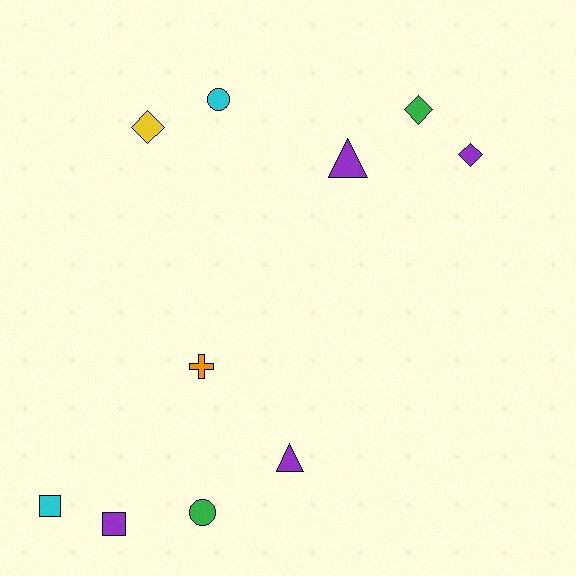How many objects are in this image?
There are 10 objects.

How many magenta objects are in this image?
There are no magenta objects.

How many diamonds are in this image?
There are 3 diamonds.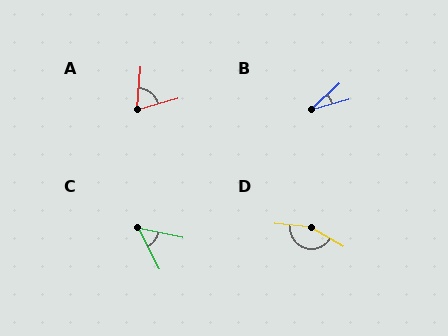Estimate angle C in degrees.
Approximately 50 degrees.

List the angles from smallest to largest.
B (27°), C (50°), A (68°), D (154°).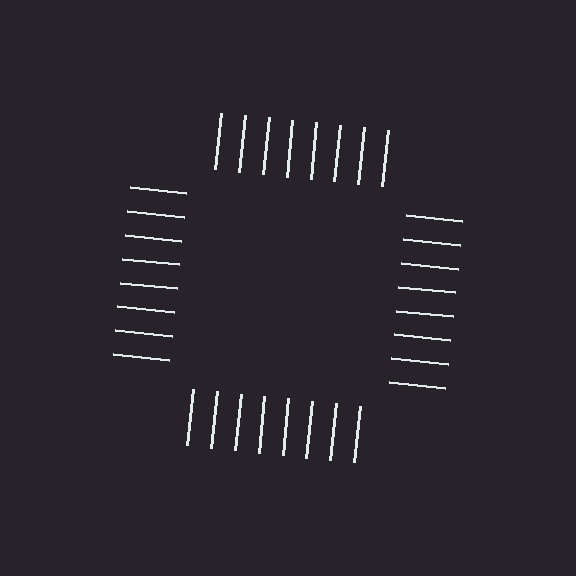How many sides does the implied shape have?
4 sides — the line-ends trace a square.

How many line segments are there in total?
32 — 8 along each of the 4 edges.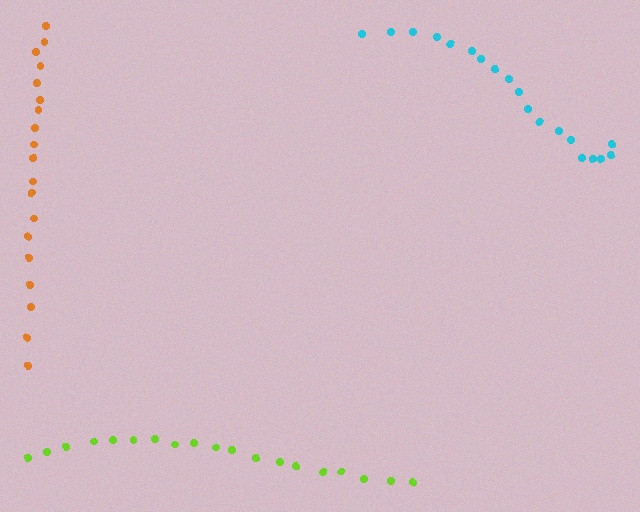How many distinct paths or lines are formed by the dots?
There are 3 distinct paths.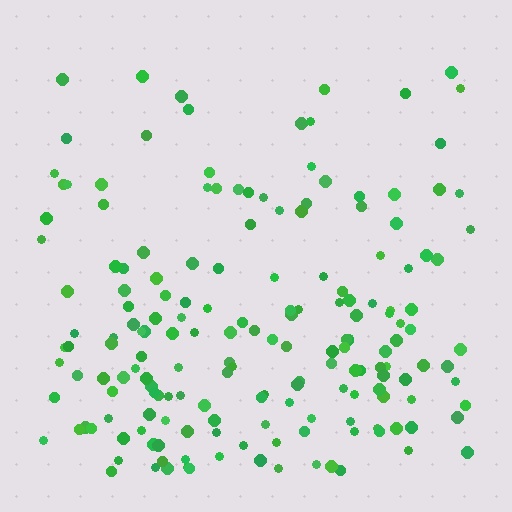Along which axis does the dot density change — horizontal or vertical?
Vertical.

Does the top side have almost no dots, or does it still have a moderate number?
Still a moderate number, just noticeably fewer than the bottom.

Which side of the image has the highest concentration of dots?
The bottom.